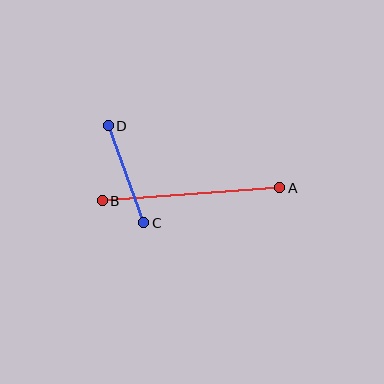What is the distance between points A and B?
The distance is approximately 178 pixels.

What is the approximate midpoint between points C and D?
The midpoint is at approximately (126, 174) pixels.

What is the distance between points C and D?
The distance is approximately 103 pixels.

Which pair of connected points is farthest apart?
Points A and B are farthest apart.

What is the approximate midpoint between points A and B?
The midpoint is at approximately (191, 194) pixels.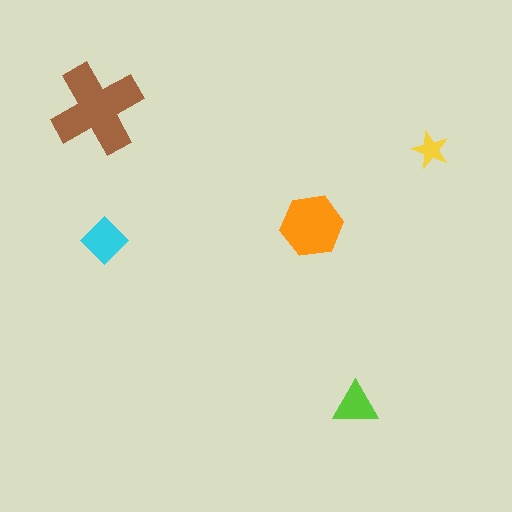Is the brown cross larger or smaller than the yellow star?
Larger.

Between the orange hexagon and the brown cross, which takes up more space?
The brown cross.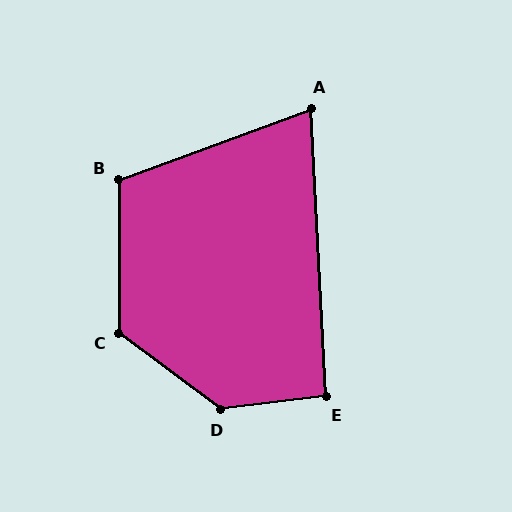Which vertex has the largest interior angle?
D, at approximately 136 degrees.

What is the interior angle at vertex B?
Approximately 110 degrees (obtuse).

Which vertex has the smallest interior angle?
A, at approximately 73 degrees.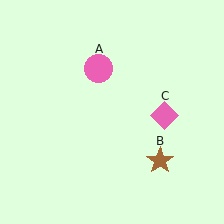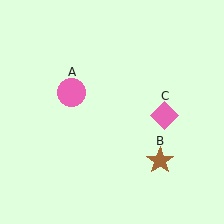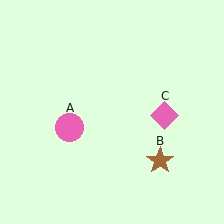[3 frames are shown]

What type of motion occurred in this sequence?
The pink circle (object A) rotated counterclockwise around the center of the scene.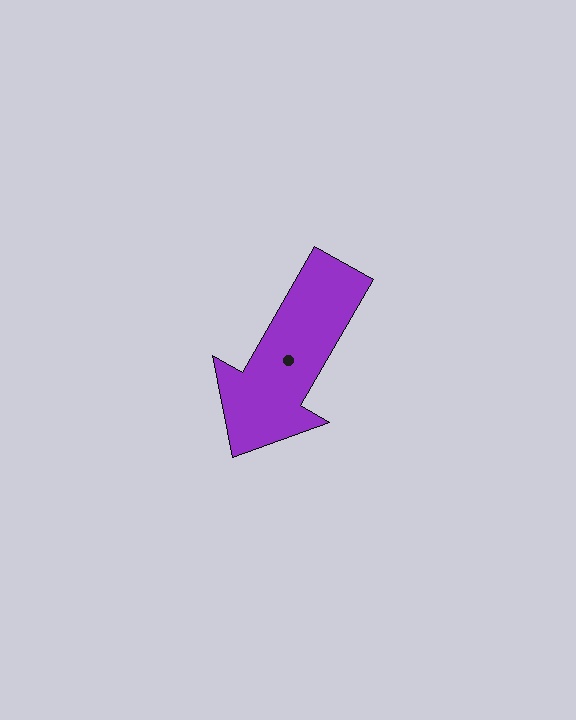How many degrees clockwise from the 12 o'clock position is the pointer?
Approximately 210 degrees.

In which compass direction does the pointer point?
Southwest.